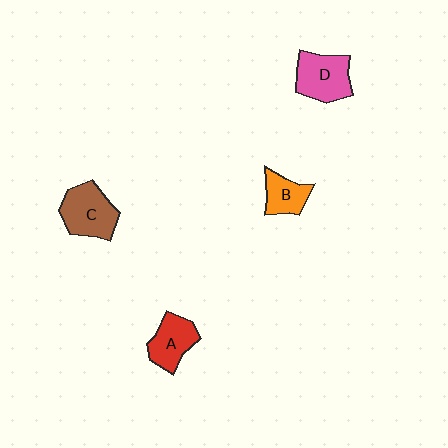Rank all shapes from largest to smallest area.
From largest to smallest: C (brown), D (pink), A (red), B (orange).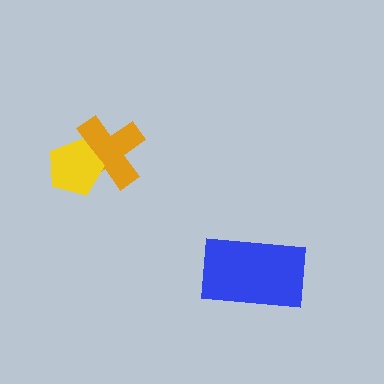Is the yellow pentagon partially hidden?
No, no other shape covers it.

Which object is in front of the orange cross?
The yellow pentagon is in front of the orange cross.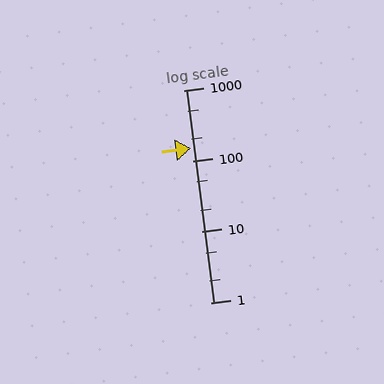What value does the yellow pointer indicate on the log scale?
The pointer indicates approximately 150.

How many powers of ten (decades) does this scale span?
The scale spans 3 decades, from 1 to 1000.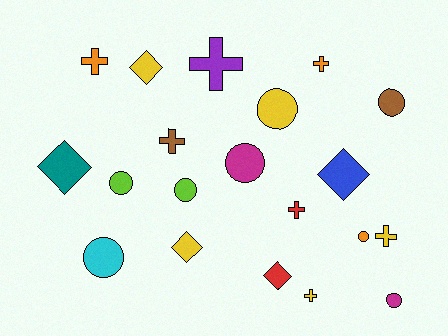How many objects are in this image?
There are 20 objects.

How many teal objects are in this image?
There is 1 teal object.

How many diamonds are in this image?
There are 5 diamonds.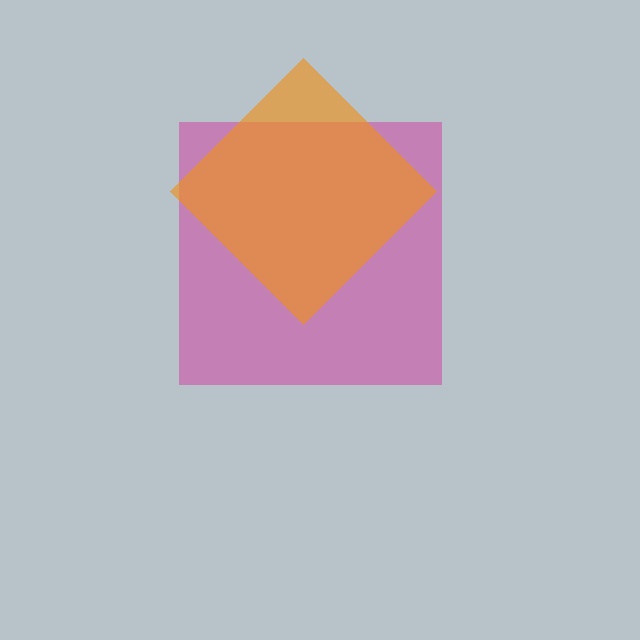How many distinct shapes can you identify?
There are 2 distinct shapes: a magenta square, an orange diamond.